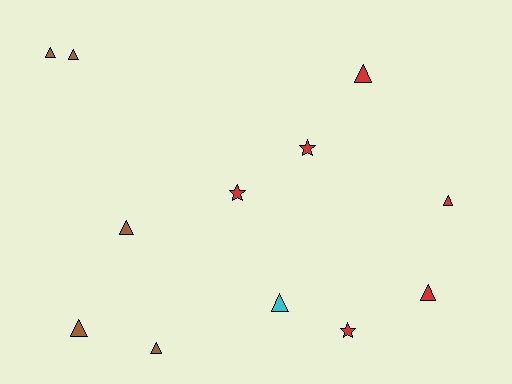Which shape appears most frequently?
Triangle, with 9 objects.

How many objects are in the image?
There are 12 objects.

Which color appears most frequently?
Red, with 6 objects.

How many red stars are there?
There are 3 red stars.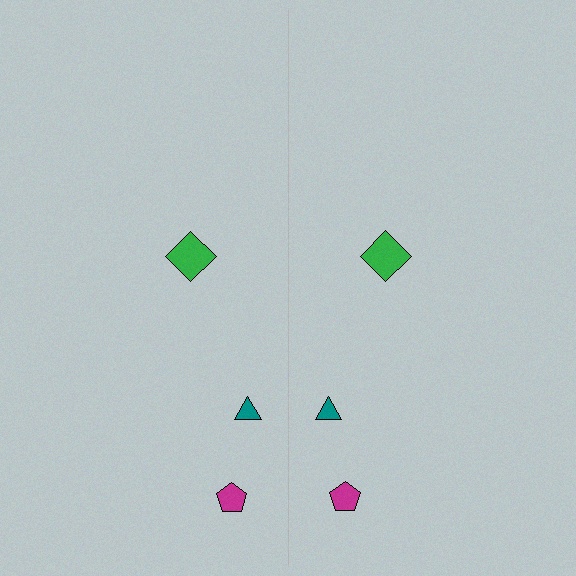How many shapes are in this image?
There are 6 shapes in this image.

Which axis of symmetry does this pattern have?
The pattern has a vertical axis of symmetry running through the center of the image.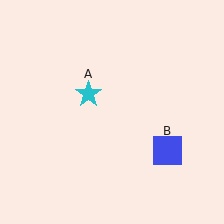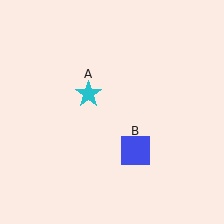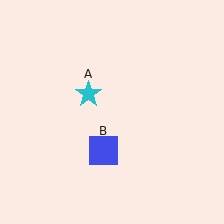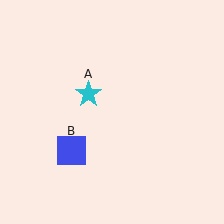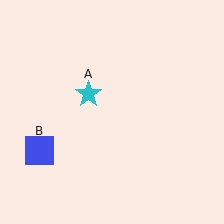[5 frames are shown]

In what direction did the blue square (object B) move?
The blue square (object B) moved left.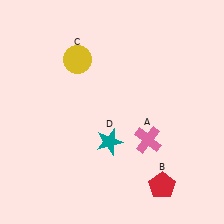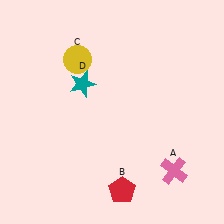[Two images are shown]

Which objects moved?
The objects that moved are: the pink cross (A), the red pentagon (B), the teal star (D).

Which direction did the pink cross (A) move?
The pink cross (A) moved down.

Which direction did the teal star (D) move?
The teal star (D) moved up.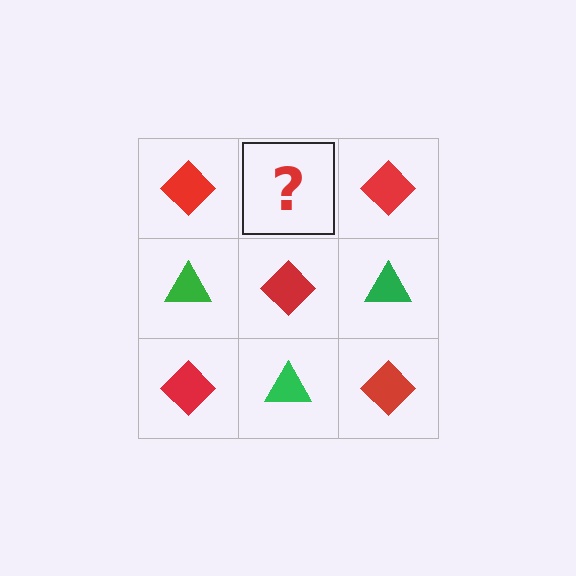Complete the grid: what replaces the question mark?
The question mark should be replaced with a green triangle.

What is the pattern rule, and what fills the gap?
The rule is that it alternates red diamond and green triangle in a checkerboard pattern. The gap should be filled with a green triangle.